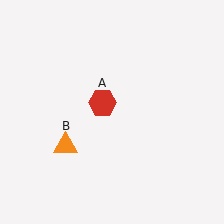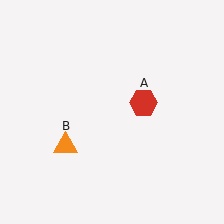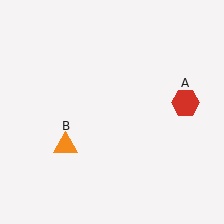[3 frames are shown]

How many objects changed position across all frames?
1 object changed position: red hexagon (object A).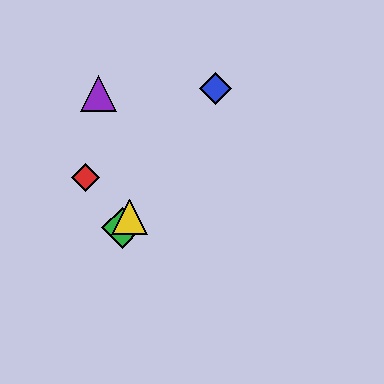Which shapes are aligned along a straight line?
The blue diamond, the green diamond, the yellow triangle are aligned along a straight line.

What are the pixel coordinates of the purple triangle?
The purple triangle is at (98, 94).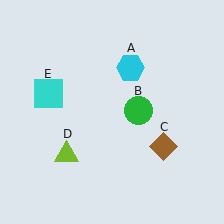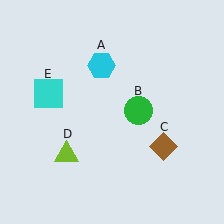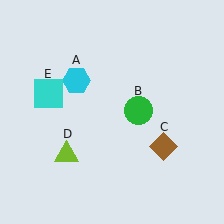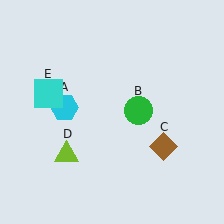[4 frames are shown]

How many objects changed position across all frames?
1 object changed position: cyan hexagon (object A).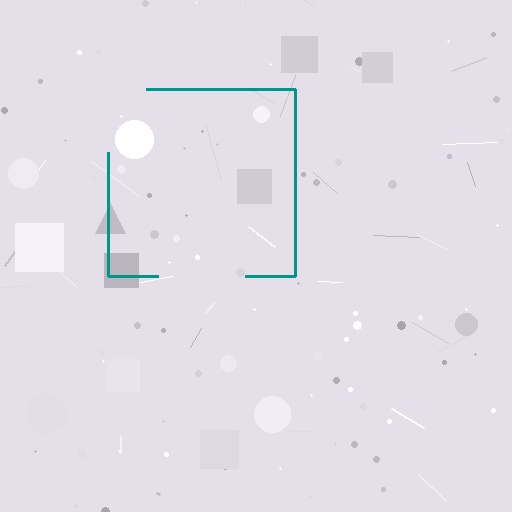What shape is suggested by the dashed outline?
The dashed outline suggests a square.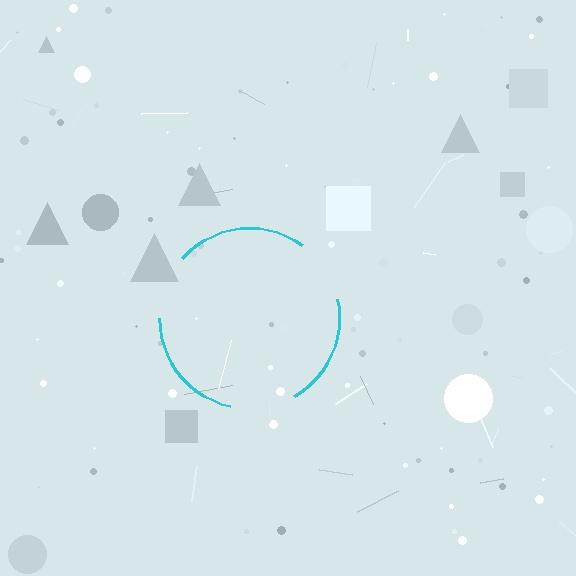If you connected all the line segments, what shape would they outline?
They would outline a circle.